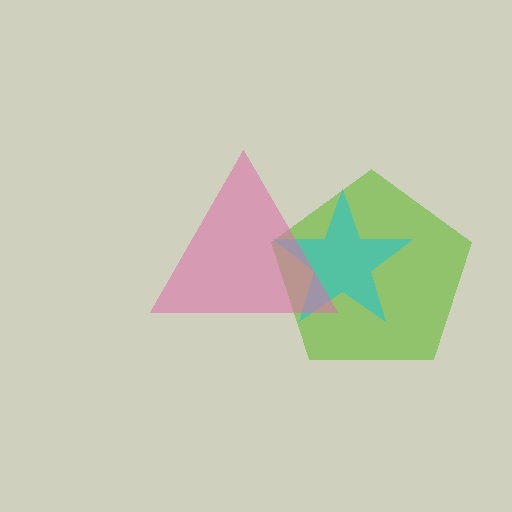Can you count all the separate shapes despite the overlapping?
Yes, there are 3 separate shapes.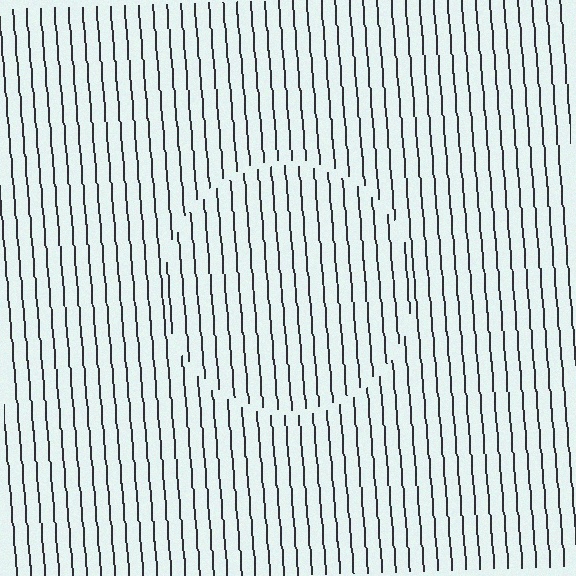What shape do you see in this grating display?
An illusory circle. The interior of the shape contains the same grating, shifted by half a period — the contour is defined by the phase discontinuity where line-ends from the inner and outer gratings abut.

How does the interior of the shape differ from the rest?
The interior of the shape contains the same grating, shifted by half a period — the contour is defined by the phase discontinuity where line-ends from the inner and outer gratings abut.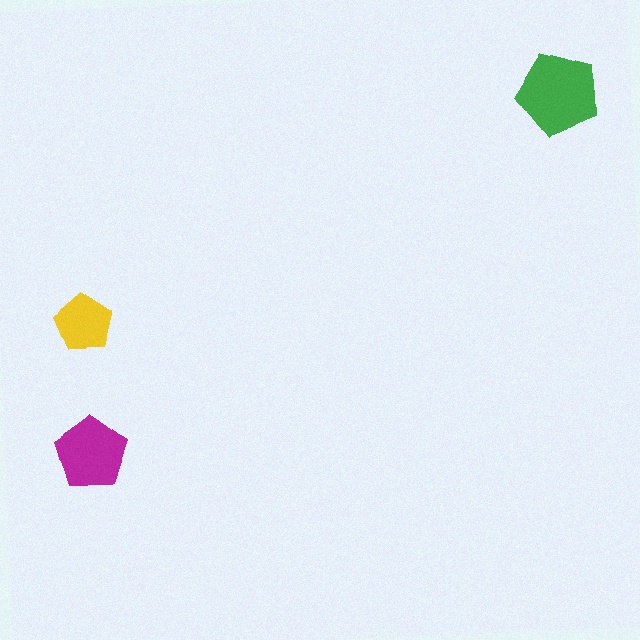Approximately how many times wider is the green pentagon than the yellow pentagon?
About 1.5 times wider.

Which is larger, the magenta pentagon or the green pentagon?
The green one.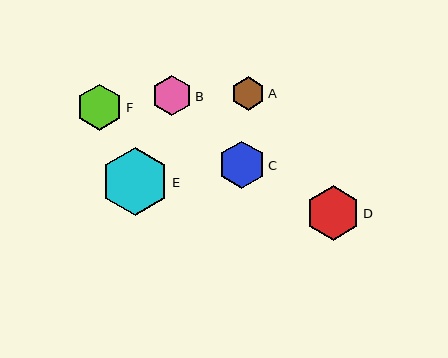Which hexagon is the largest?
Hexagon E is the largest with a size of approximately 68 pixels.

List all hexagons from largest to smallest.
From largest to smallest: E, D, C, F, B, A.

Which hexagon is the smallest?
Hexagon A is the smallest with a size of approximately 34 pixels.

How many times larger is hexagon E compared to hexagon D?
Hexagon E is approximately 1.2 times the size of hexagon D.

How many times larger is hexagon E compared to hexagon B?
Hexagon E is approximately 1.7 times the size of hexagon B.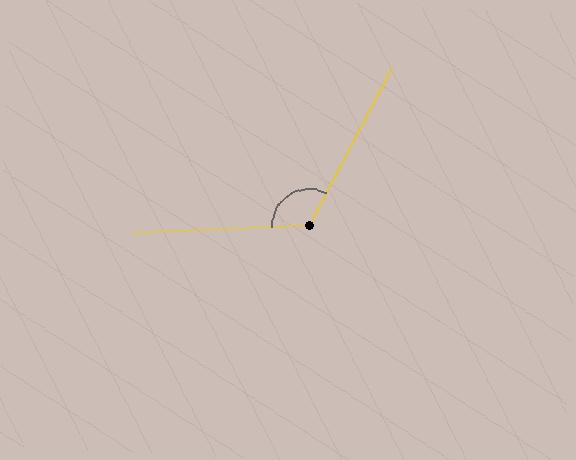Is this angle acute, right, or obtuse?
It is obtuse.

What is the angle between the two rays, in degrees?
Approximately 120 degrees.